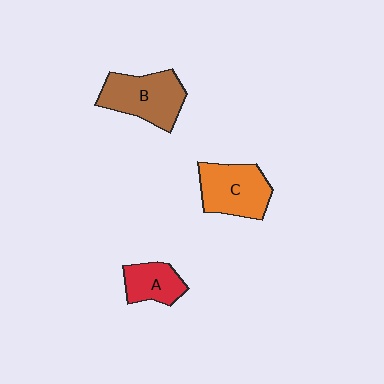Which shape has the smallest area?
Shape A (red).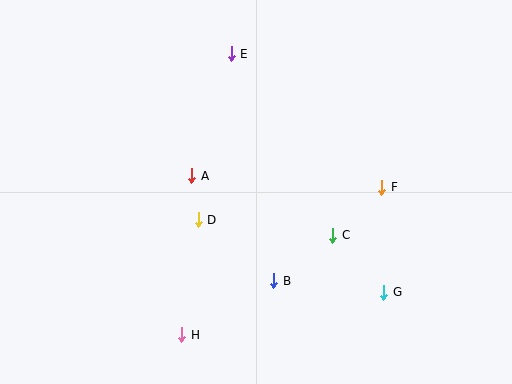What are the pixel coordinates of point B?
Point B is at (274, 281).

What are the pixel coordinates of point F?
Point F is at (382, 187).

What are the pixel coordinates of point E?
Point E is at (231, 54).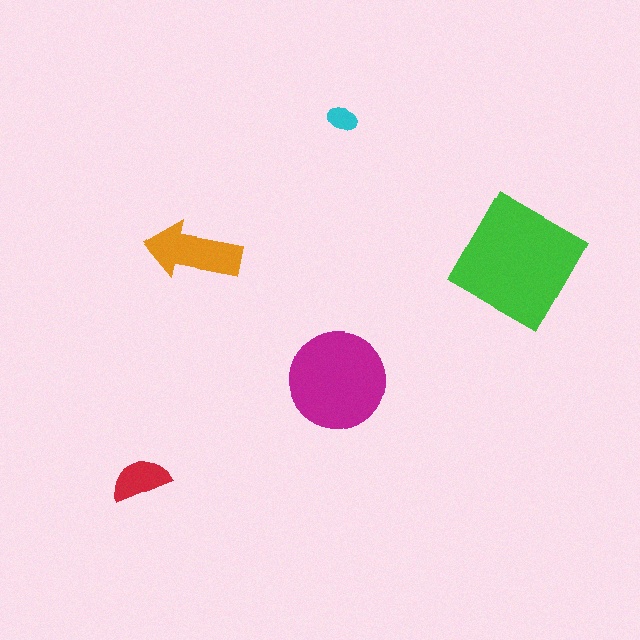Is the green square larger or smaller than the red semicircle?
Larger.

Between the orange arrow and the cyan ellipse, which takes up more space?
The orange arrow.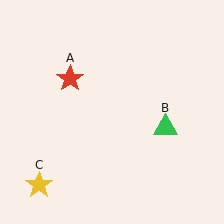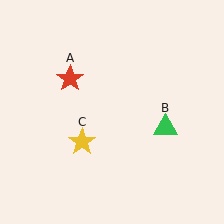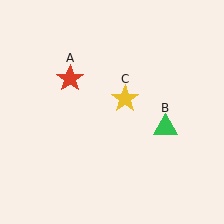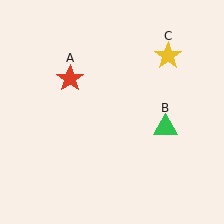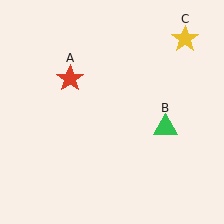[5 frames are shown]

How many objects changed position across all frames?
1 object changed position: yellow star (object C).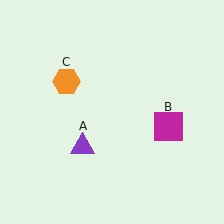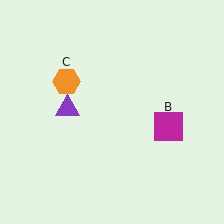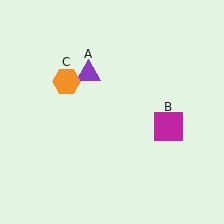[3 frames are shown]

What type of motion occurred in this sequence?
The purple triangle (object A) rotated clockwise around the center of the scene.